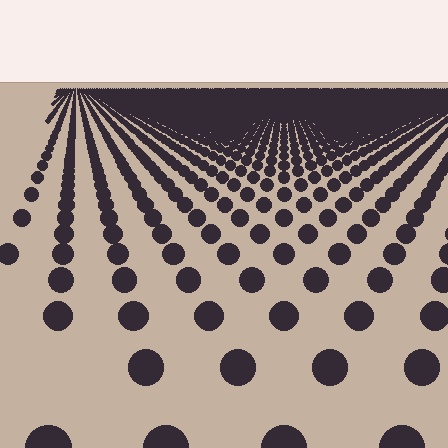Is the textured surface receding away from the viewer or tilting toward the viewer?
The surface is receding away from the viewer. Texture elements get smaller and denser toward the top.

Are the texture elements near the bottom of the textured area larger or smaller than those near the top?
Larger. Near the bottom, elements are closer to the viewer and appear at a bigger on-screen size.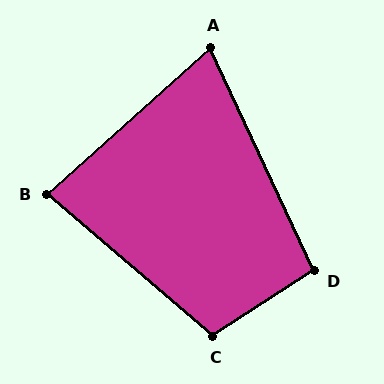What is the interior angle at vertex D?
Approximately 98 degrees (obtuse).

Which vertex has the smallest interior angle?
A, at approximately 73 degrees.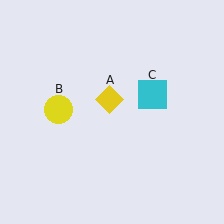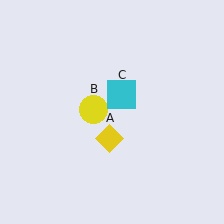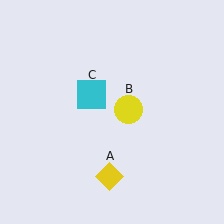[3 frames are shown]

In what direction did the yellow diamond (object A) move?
The yellow diamond (object A) moved down.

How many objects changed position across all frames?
3 objects changed position: yellow diamond (object A), yellow circle (object B), cyan square (object C).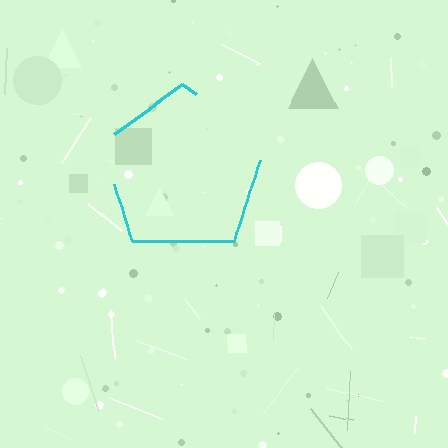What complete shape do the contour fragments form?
The contour fragments form a pentagon.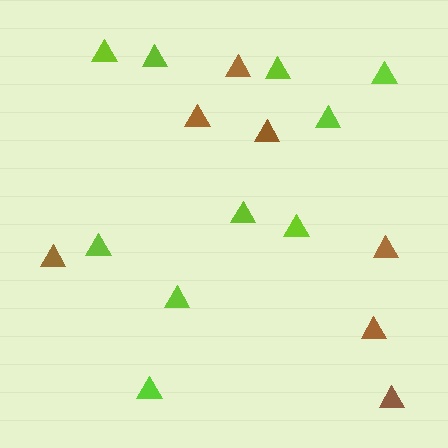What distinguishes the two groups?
There are 2 groups: one group of brown triangles (7) and one group of lime triangles (10).